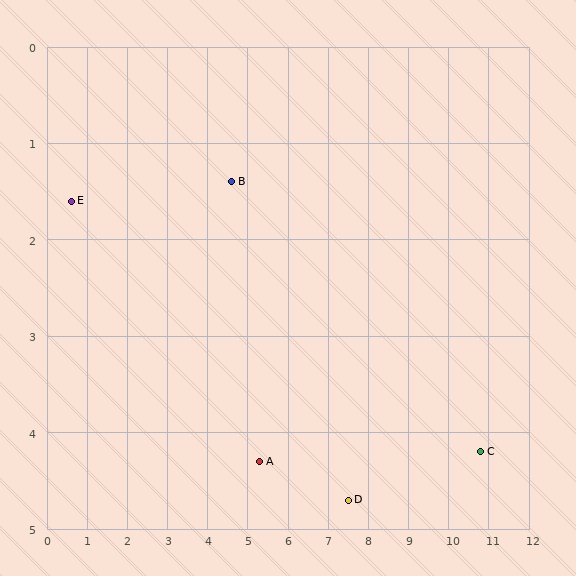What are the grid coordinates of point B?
Point B is at approximately (4.6, 1.4).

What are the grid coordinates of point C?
Point C is at approximately (10.8, 4.2).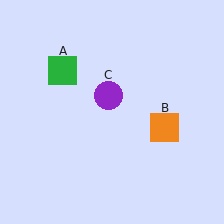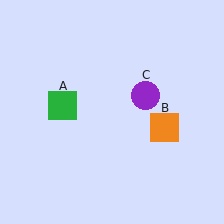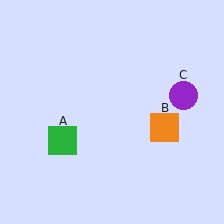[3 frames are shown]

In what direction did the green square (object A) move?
The green square (object A) moved down.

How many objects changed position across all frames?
2 objects changed position: green square (object A), purple circle (object C).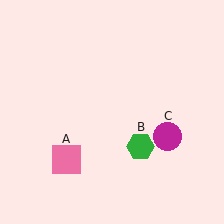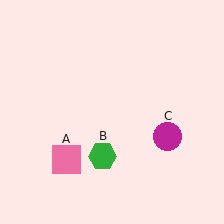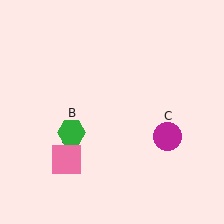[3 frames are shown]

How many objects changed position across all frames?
1 object changed position: green hexagon (object B).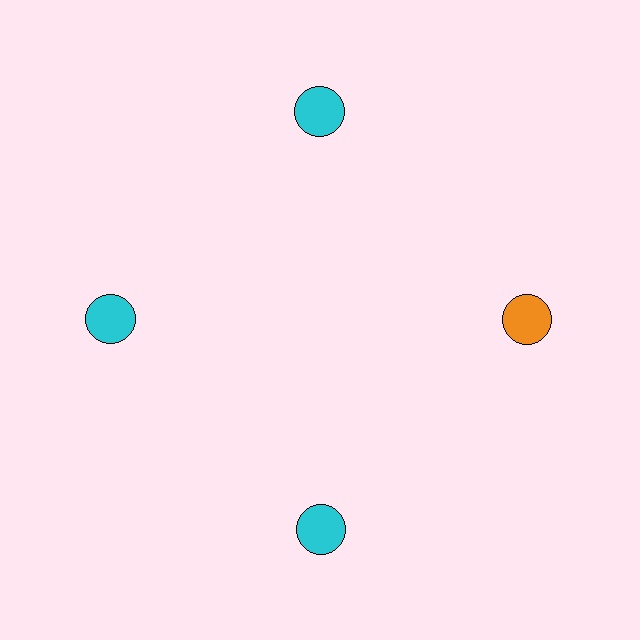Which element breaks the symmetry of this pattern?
The orange circle at roughly the 3 o'clock position breaks the symmetry. All other shapes are cyan circles.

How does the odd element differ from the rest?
It has a different color: orange instead of cyan.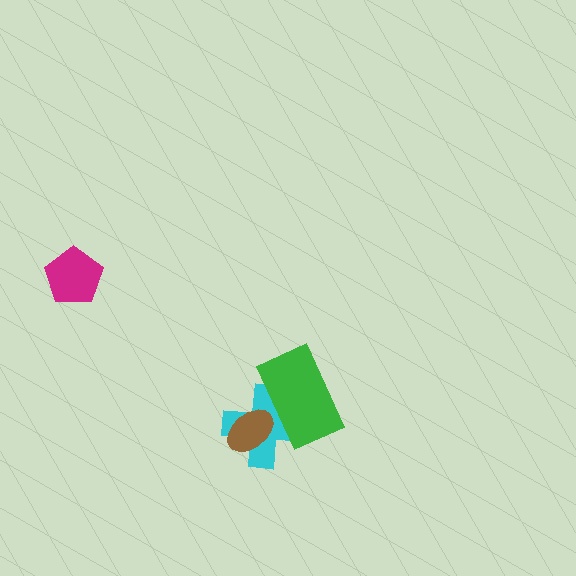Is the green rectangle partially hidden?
Yes, it is partially covered by another shape.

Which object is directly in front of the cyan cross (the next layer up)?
The green rectangle is directly in front of the cyan cross.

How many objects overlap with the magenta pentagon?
0 objects overlap with the magenta pentagon.